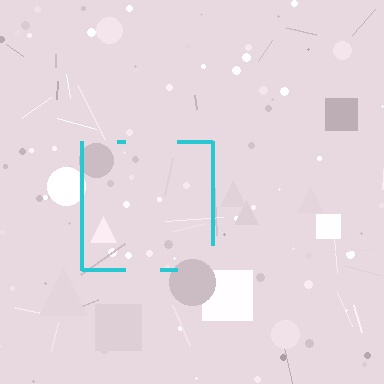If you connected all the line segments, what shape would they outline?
They would outline a square.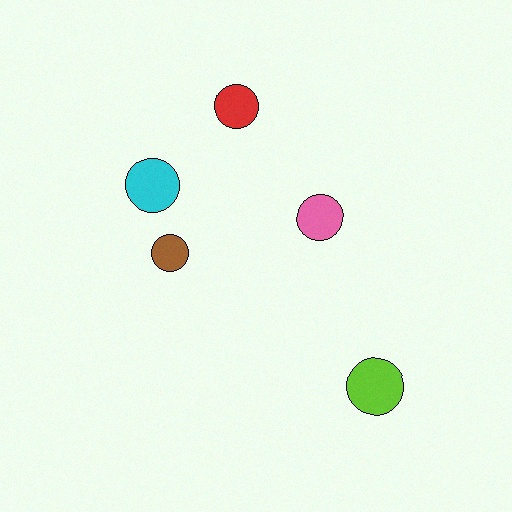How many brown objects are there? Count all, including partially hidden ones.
There is 1 brown object.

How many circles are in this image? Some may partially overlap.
There are 5 circles.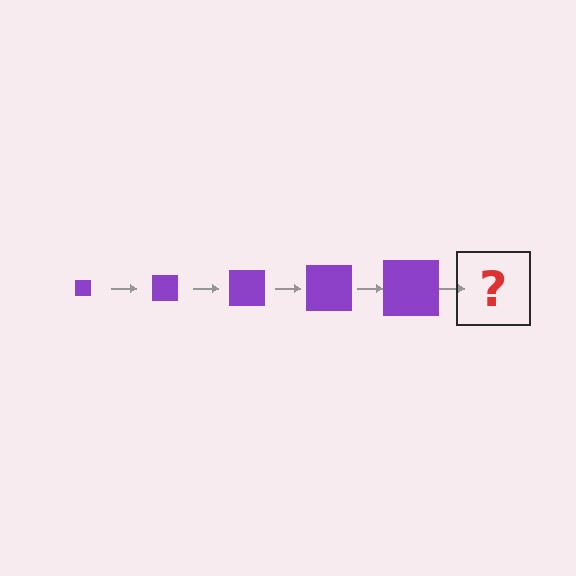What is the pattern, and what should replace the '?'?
The pattern is that the square gets progressively larger each step. The '?' should be a purple square, larger than the previous one.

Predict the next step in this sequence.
The next step is a purple square, larger than the previous one.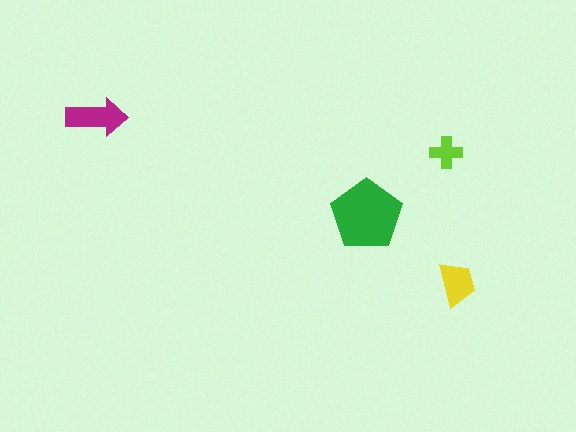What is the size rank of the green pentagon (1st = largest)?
1st.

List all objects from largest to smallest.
The green pentagon, the magenta arrow, the yellow trapezoid, the lime cross.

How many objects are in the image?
There are 4 objects in the image.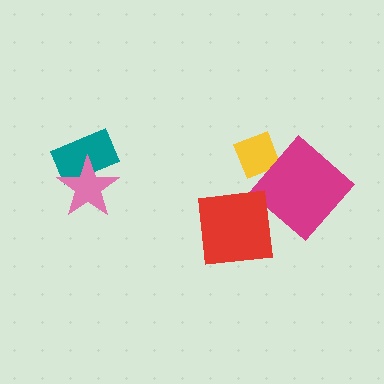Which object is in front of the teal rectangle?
The pink star is in front of the teal rectangle.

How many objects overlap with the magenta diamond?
1 object overlaps with the magenta diamond.